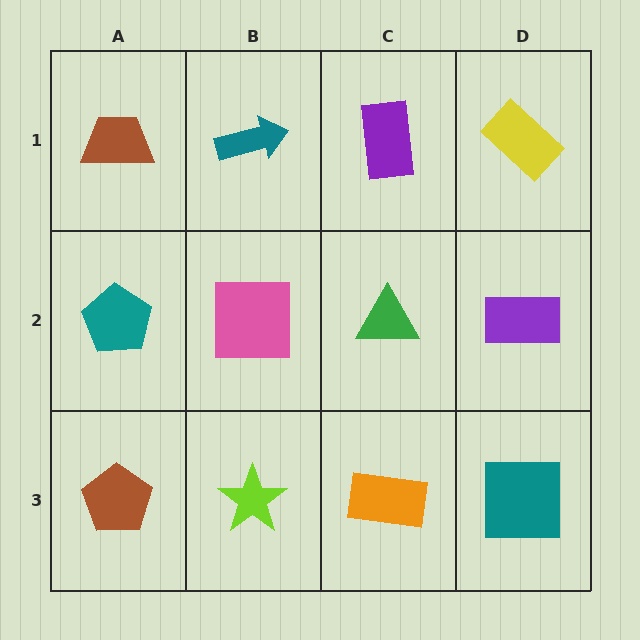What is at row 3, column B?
A lime star.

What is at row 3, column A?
A brown pentagon.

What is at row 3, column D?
A teal square.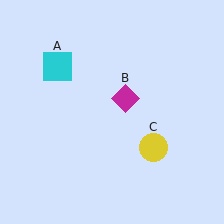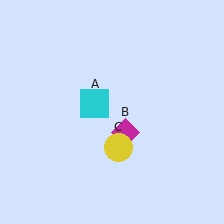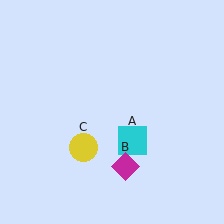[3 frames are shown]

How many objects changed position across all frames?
3 objects changed position: cyan square (object A), magenta diamond (object B), yellow circle (object C).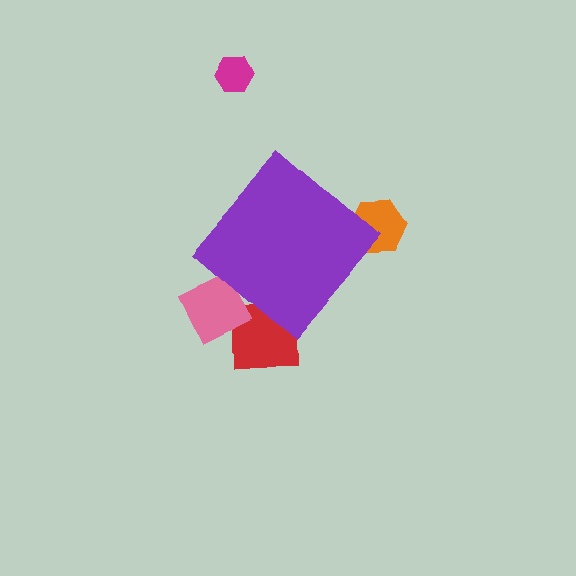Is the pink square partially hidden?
Yes, the pink square is partially hidden behind the purple diamond.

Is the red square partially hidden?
Yes, the red square is partially hidden behind the purple diamond.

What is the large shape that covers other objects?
A purple diamond.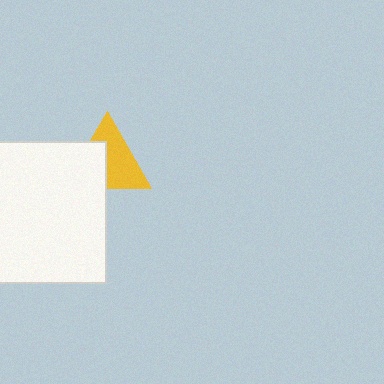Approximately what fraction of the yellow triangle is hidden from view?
Roughly 43% of the yellow triangle is hidden behind the white square.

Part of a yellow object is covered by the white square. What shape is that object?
It is a triangle.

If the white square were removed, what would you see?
You would see the complete yellow triangle.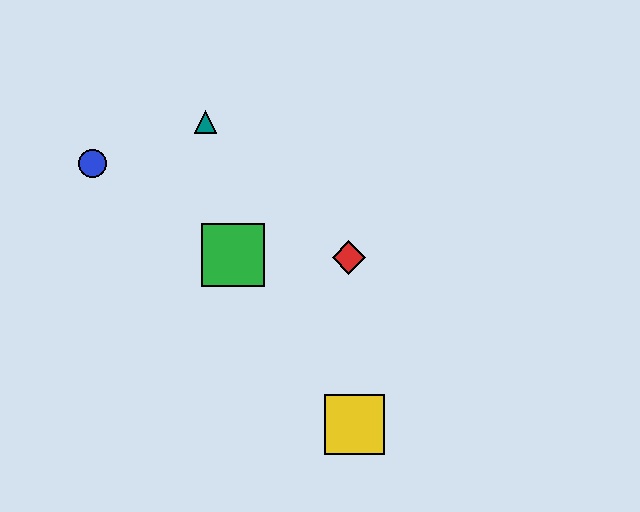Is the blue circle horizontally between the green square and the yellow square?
No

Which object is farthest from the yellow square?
The blue circle is farthest from the yellow square.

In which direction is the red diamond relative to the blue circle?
The red diamond is to the right of the blue circle.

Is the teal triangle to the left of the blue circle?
No